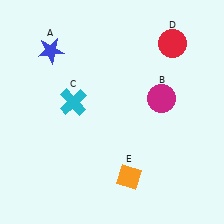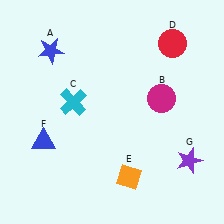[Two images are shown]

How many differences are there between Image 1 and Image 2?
There are 2 differences between the two images.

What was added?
A blue triangle (F), a purple star (G) were added in Image 2.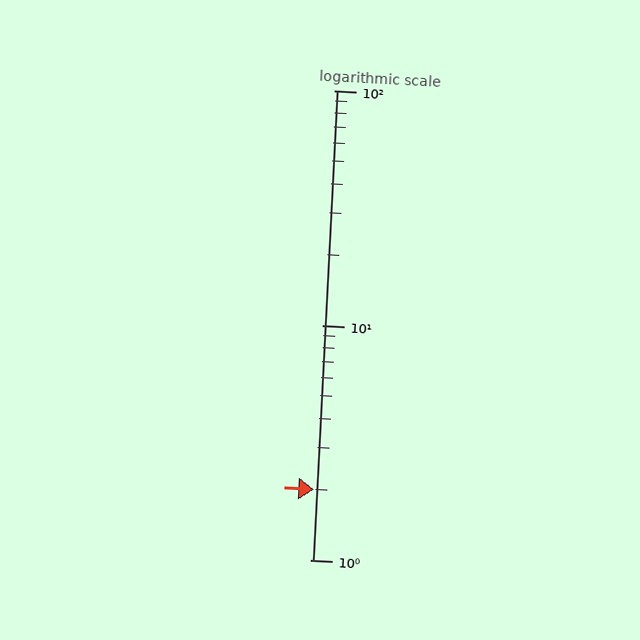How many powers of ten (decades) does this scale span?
The scale spans 2 decades, from 1 to 100.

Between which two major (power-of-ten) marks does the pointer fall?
The pointer is between 1 and 10.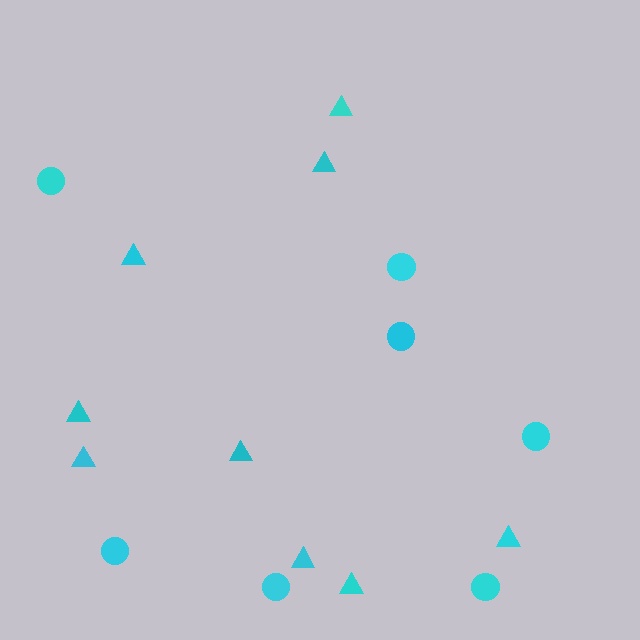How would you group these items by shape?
There are 2 groups: one group of circles (7) and one group of triangles (9).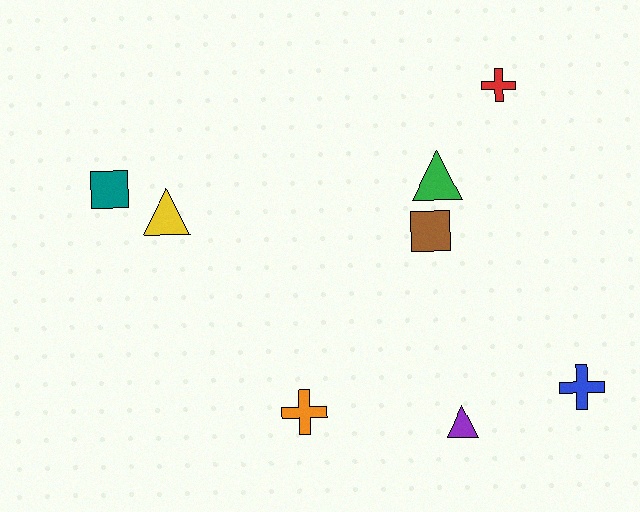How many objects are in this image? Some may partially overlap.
There are 8 objects.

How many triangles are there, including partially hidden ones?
There are 3 triangles.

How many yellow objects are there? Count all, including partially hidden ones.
There is 1 yellow object.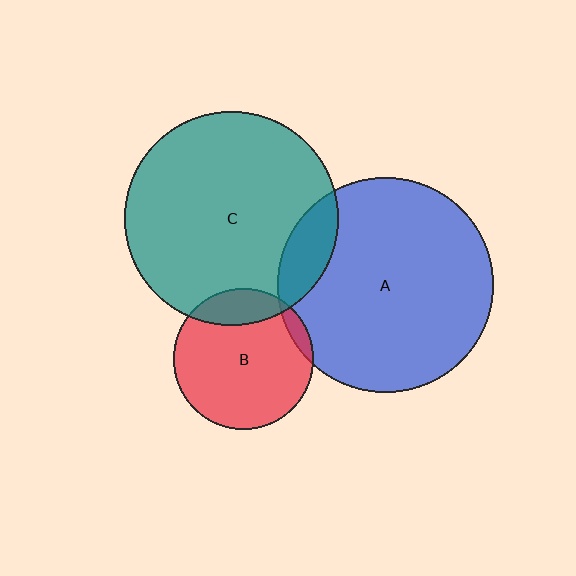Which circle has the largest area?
Circle A (blue).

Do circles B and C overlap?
Yes.